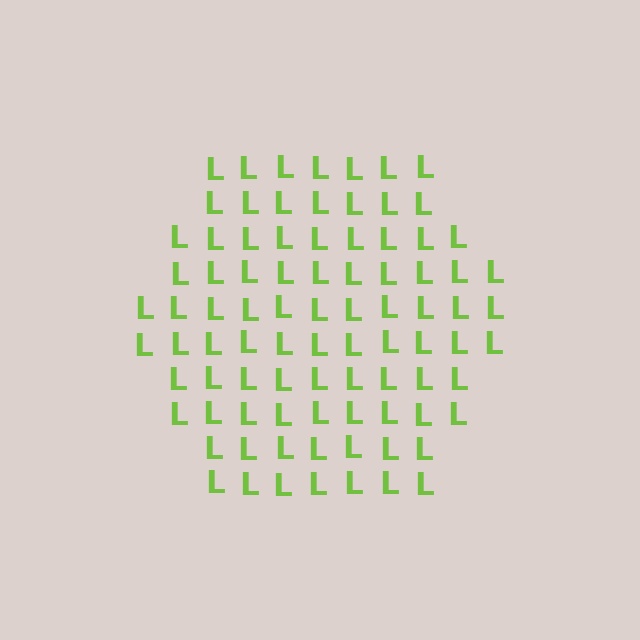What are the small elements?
The small elements are letter L's.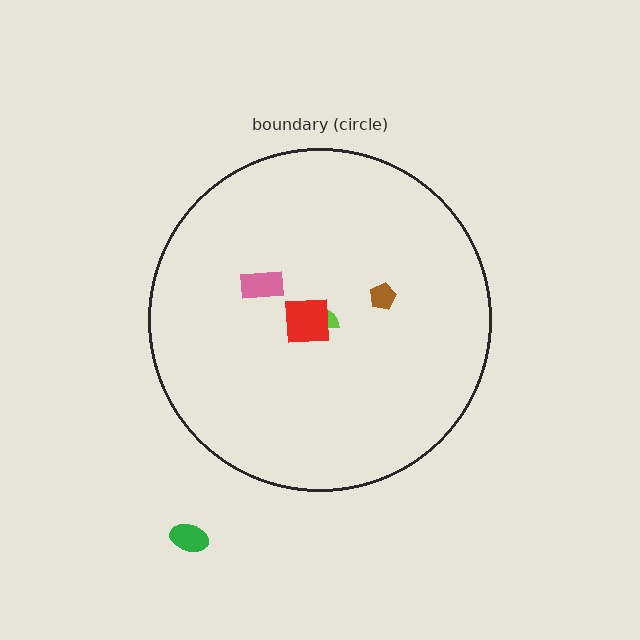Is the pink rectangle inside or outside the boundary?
Inside.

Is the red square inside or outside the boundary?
Inside.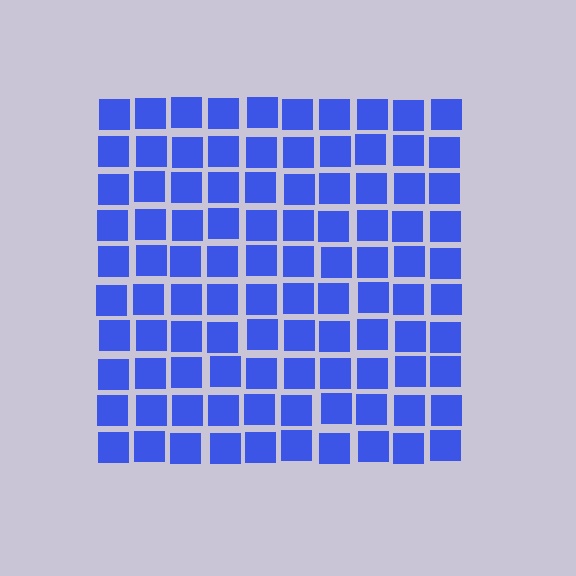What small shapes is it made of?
It is made of small squares.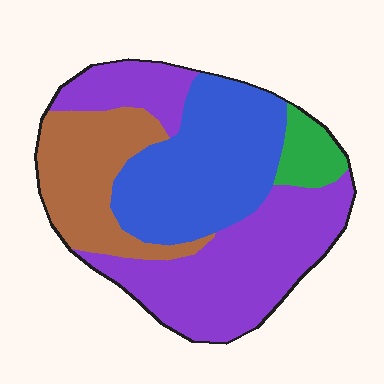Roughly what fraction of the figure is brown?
Brown takes up about one fifth (1/5) of the figure.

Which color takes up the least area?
Green, at roughly 5%.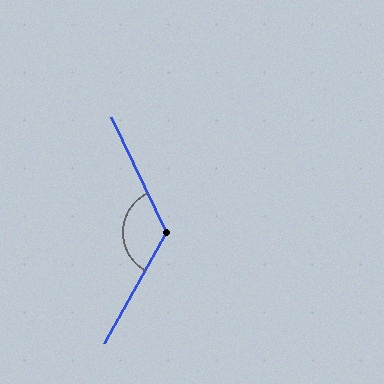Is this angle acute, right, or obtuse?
It is obtuse.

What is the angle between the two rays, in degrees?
Approximately 125 degrees.